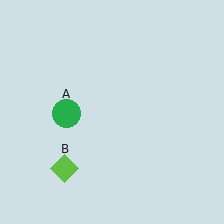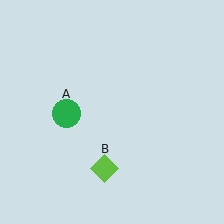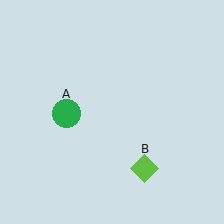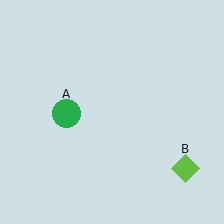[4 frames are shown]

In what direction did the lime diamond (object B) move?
The lime diamond (object B) moved right.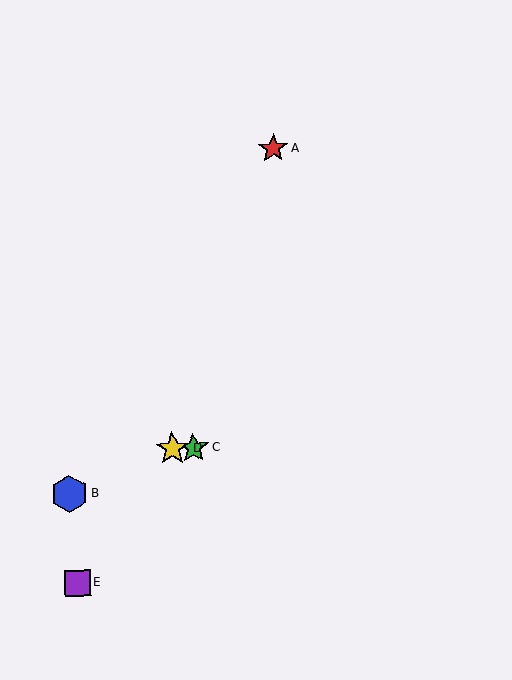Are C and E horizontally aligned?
No, C is at y≈448 and E is at y≈583.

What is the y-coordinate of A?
Object A is at y≈148.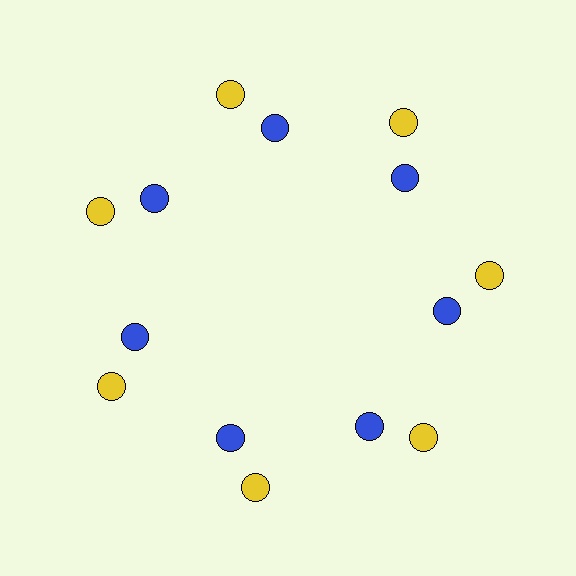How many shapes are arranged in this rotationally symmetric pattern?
There are 14 shapes, arranged in 7 groups of 2.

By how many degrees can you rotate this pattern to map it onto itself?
The pattern maps onto itself every 51 degrees of rotation.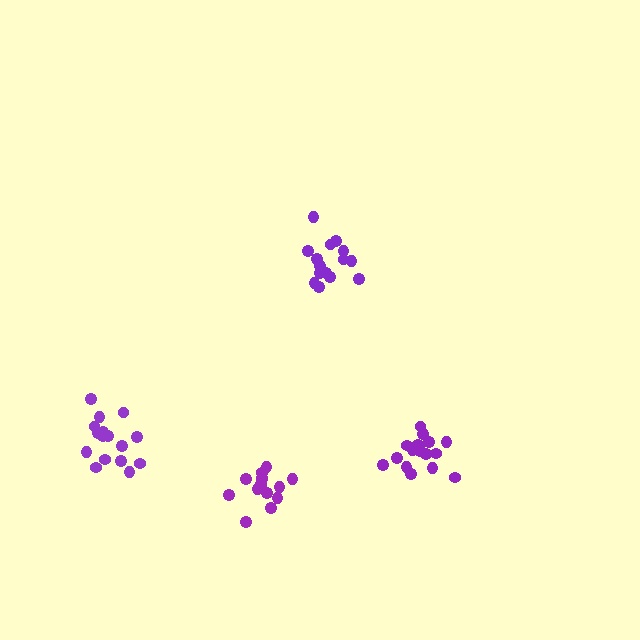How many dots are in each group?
Group 1: 17 dots, Group 2: 15 dots, Group 3: 17 dots, Group 4: 13 dots (62 total).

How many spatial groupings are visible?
There are 4 spatial groupings.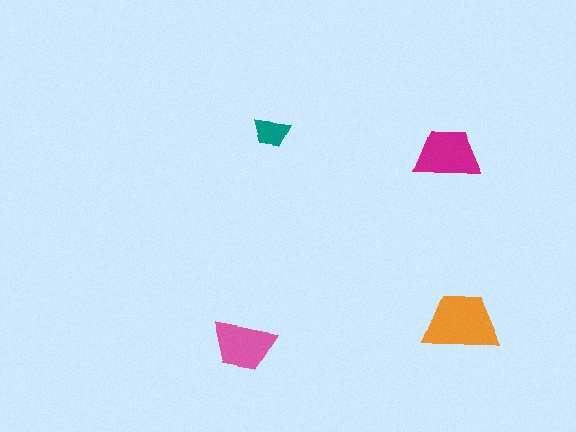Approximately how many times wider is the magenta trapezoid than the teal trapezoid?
About 2 times wider.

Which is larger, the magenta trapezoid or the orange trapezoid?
The orange one.